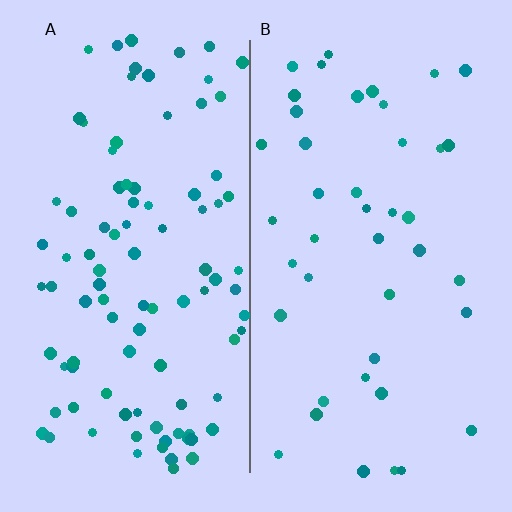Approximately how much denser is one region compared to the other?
Approximately 2.3× — region A over region B.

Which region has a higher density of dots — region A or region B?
A (the left).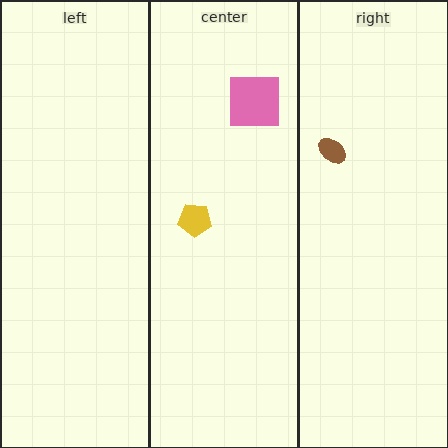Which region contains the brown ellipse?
The right region.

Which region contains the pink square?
The center region.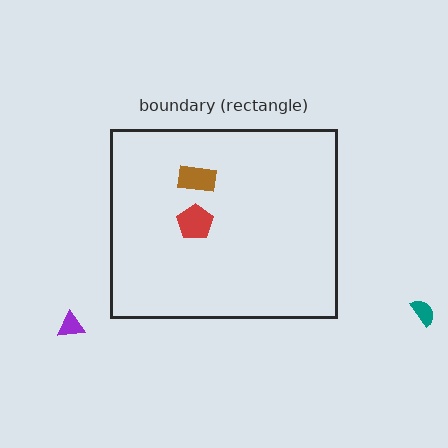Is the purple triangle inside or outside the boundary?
Outside.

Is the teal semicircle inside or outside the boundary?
Outside.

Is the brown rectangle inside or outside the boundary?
Inside.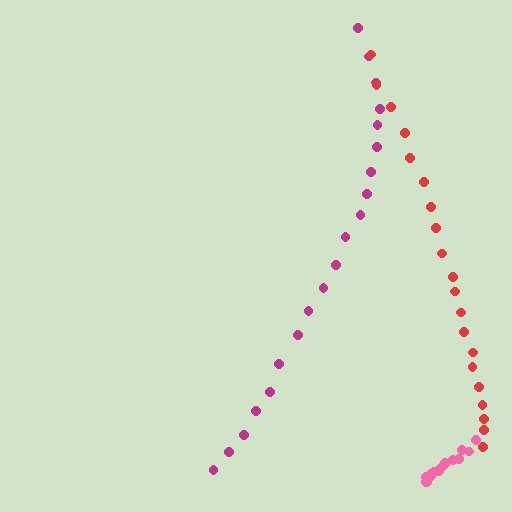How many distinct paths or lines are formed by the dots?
There are 3 distinct paths.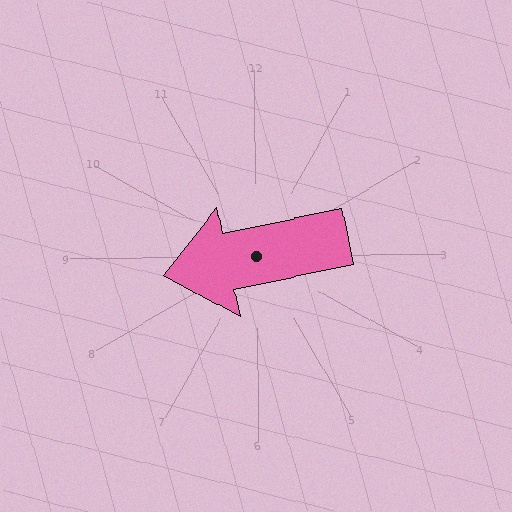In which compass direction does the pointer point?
West.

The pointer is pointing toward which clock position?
Roughly 9 o'clock.